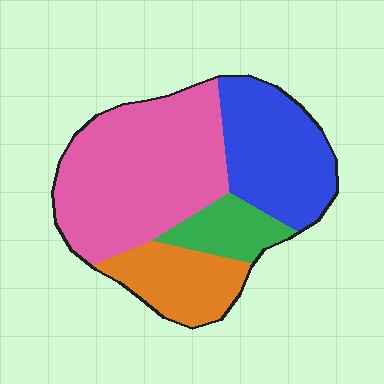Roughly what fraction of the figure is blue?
Blue takes up about one quarter (1/4) of the figure.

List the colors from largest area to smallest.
From largest to smallest: pink, blue, orange, green.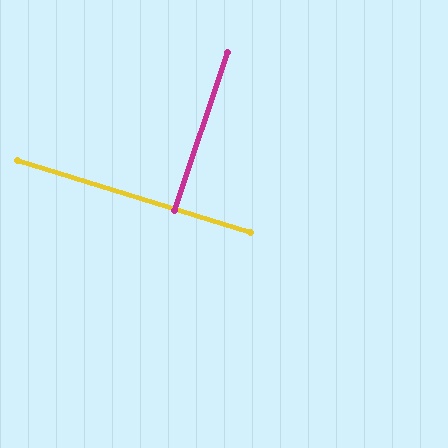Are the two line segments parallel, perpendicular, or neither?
Perpendicular — they meet at approximately 89°.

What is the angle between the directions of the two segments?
Approximately 89 degrees.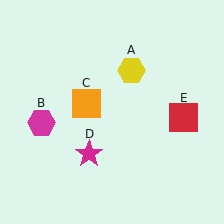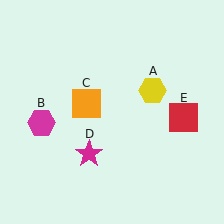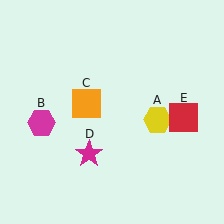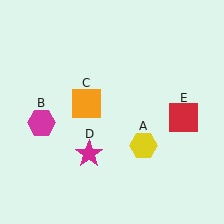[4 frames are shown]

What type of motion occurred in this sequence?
The yellow hexagon (object A) rotated clockwise around the center of the scene.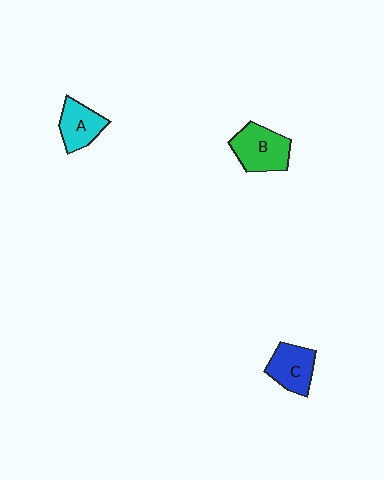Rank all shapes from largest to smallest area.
From largest to smallest: B (green), C (blue), A (cyan).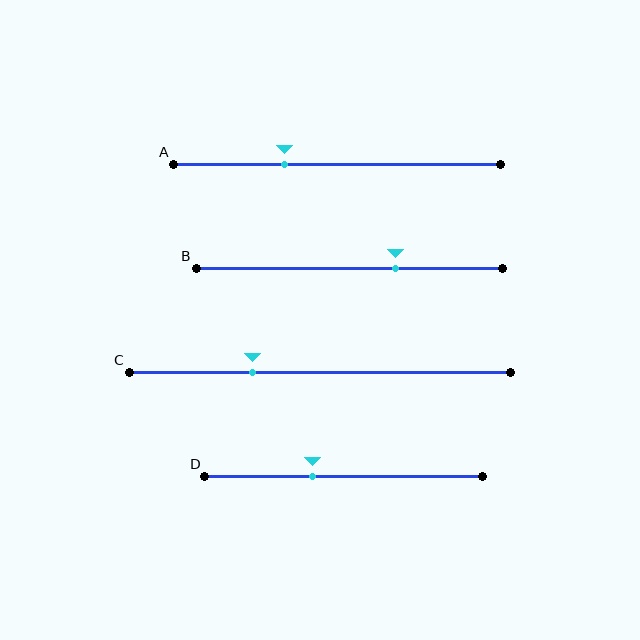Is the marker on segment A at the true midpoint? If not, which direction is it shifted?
No, the marker on segment A is shifted to the left by about 16% of the segment length.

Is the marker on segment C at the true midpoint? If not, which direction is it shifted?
No, the marker on segment C is shifted to the left by about 18% of the segment length.